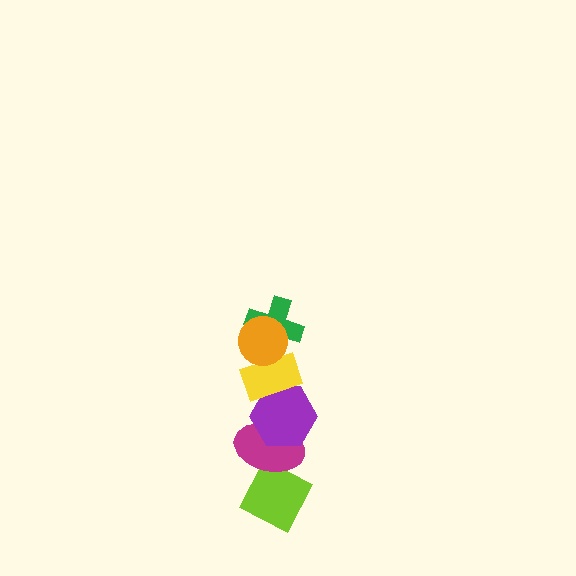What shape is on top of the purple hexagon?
The yellow rectangle is on top of the purple hexagon.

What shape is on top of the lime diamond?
The magenta ellipse is on top of the lime diamond.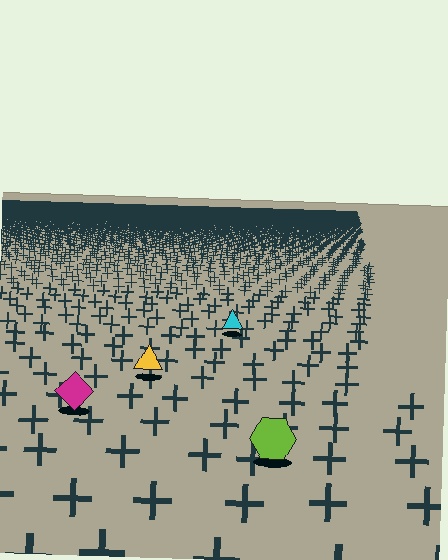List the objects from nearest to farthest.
From nearest to farthest: the lime hexagon, the magenta diamond, the yellow triangle, the cyan triangle.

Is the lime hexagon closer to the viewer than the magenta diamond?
Yes. The lime hexagon is closer — you can tell from the texture gradient: the ground texture is coarser near it.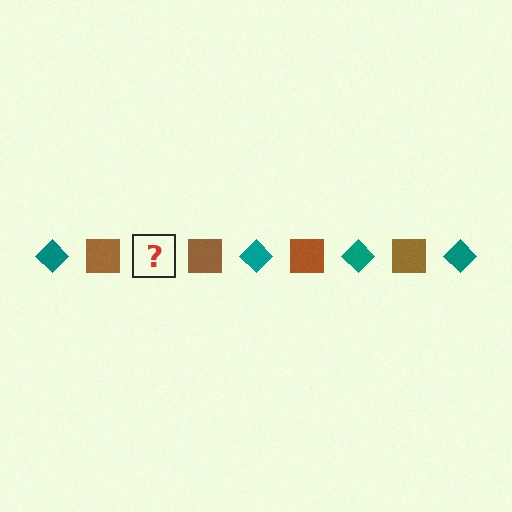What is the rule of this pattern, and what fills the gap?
The rule is that the pattern alternates between teal diamond and brown square. The gap should be filled with a teal diamond.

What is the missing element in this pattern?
The missing element is a teal diamond.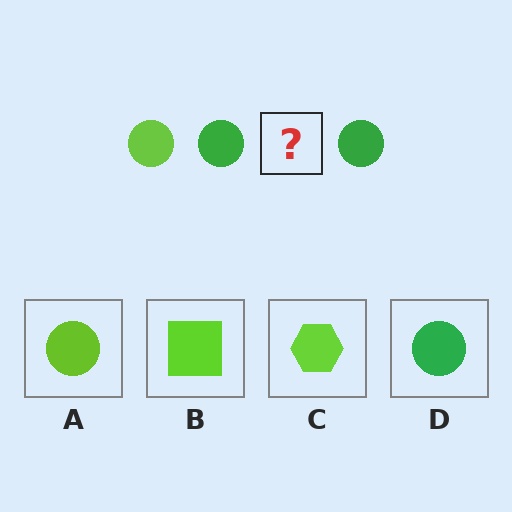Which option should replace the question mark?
Option A.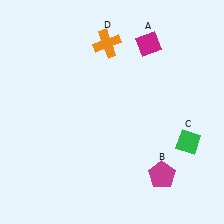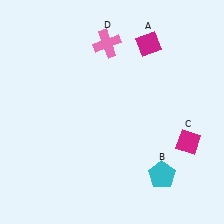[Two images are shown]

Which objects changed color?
B changed from magenta to cyan. C changed from green to magenta. D changed from orange to pink.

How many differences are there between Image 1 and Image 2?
There are 3 differences between the two images.